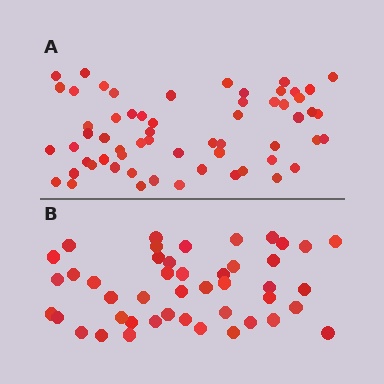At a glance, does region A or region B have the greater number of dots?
Region A (the top region) has more dots.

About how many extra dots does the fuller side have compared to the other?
Region A has approximately 15 more dots than region B.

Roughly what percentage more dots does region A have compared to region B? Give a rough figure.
About 35% more.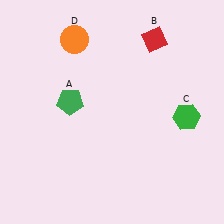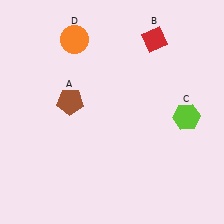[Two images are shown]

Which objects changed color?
A changed from green to brown. C changed from green to lime.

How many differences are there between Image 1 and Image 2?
There are 2 differences between the two images.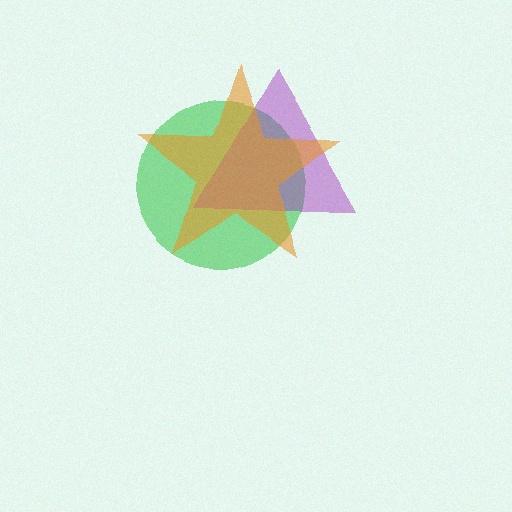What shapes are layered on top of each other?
The layered shapes are: a green circle, a purple triangle, an orange star.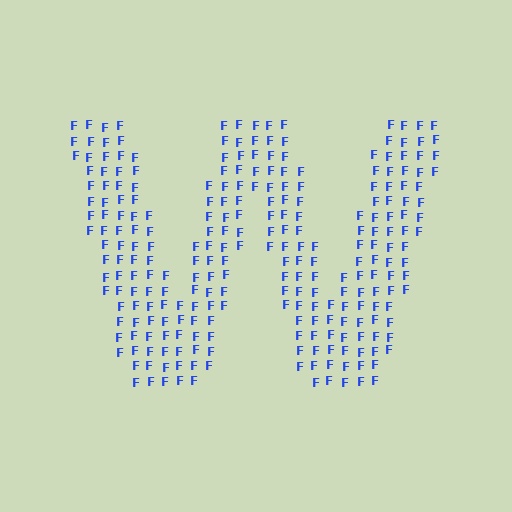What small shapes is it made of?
It is made of small letter F's.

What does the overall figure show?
The overall figure shows the letter W.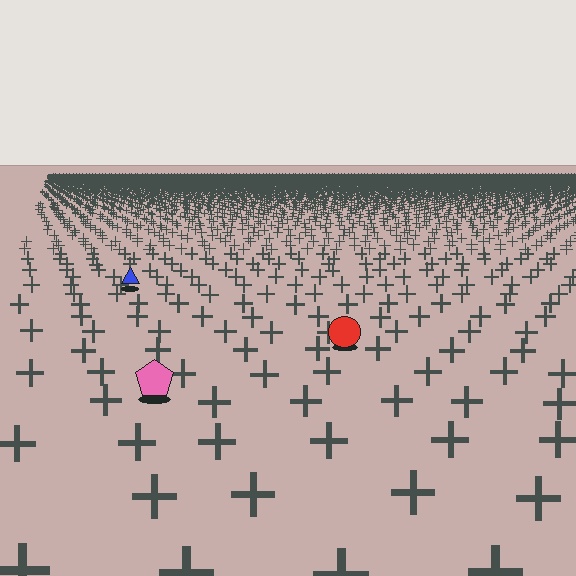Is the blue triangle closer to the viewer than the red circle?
No. The red circle is closer — you can tell from the texture gradient: the ground texture is coarser near it.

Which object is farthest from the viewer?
The blue triangle is farthest from the viewer. It appears smaller and the ground texture around it is denser.